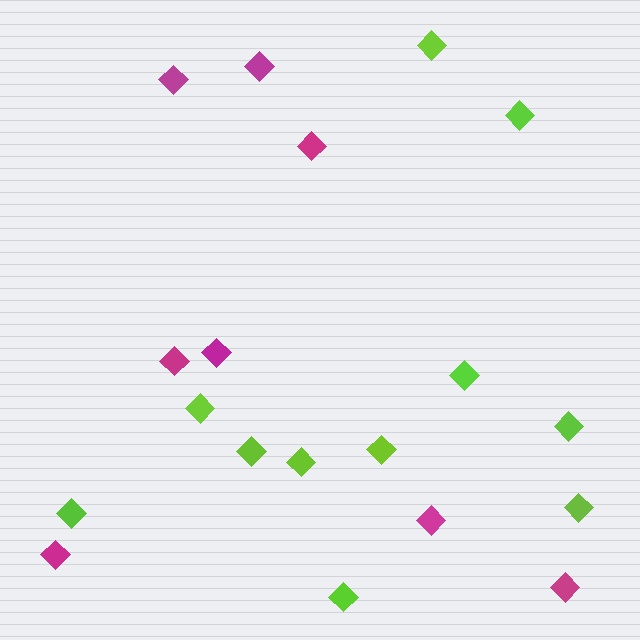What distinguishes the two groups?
There are 2 groups: one group of magenta diamonds (8) and one group of lime diamonds (11).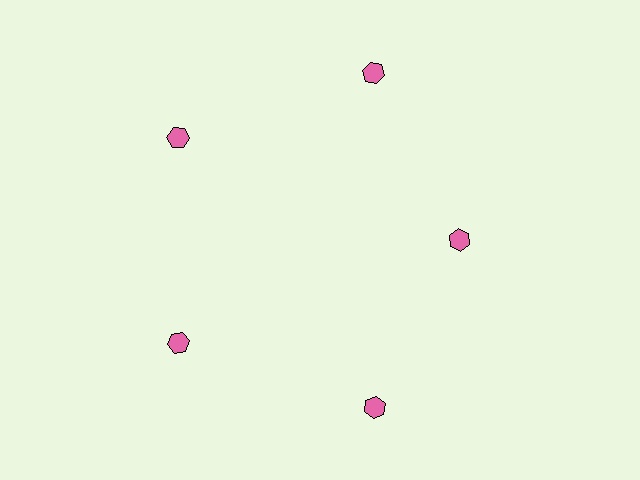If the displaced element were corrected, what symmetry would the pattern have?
It would have 5-fold rotational symmetry — the pattern would map onto itself every 72 degrees.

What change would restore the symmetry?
The symmetry would be restored by moving it outward, back onto the ring so that all 5 hexagons sit at equal angles and equal distance from the center.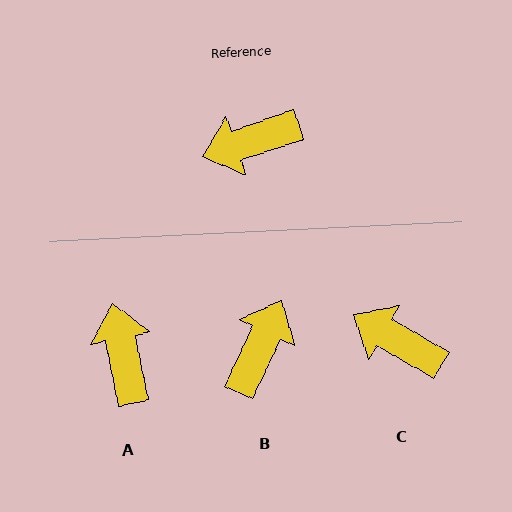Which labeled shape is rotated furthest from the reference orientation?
B, about 134 degrees away.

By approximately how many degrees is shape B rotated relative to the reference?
Approximately 134 degrees clockwise.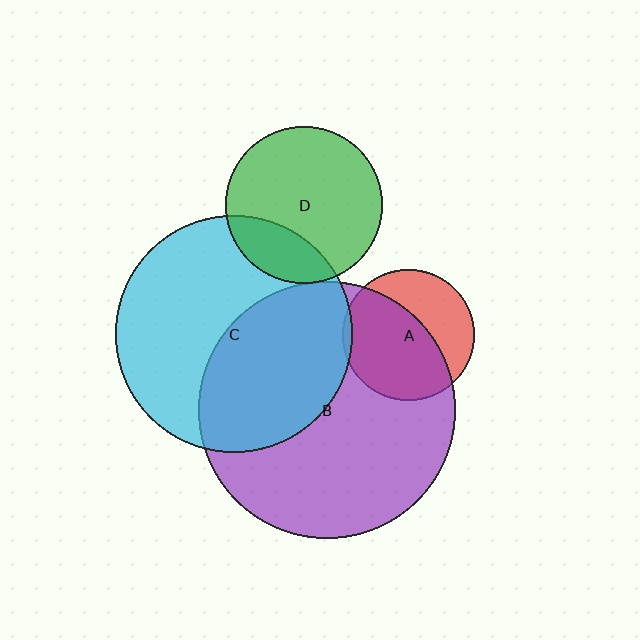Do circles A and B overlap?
Yes.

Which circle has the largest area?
Circle B (purple).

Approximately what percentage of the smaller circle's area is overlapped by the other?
Approximately 60%.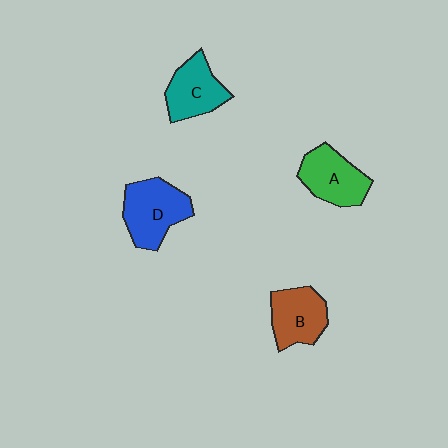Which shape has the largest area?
Shape D (blue).